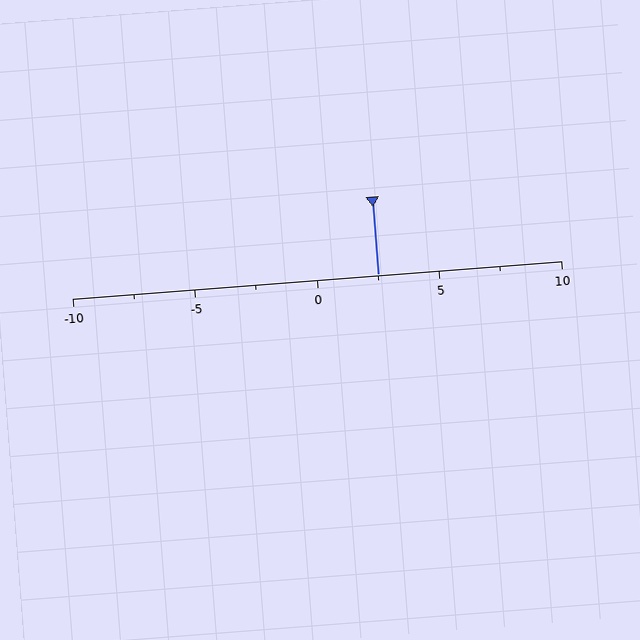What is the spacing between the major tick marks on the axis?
The major ticks are spaced 5 apart.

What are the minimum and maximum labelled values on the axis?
The axis runs from -10 to 10.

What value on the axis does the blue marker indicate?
The marker indicates approximately 2.5.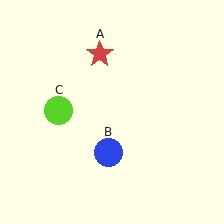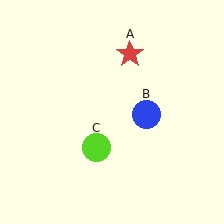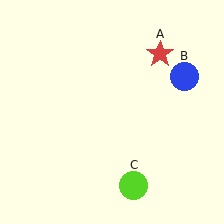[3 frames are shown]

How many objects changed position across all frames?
3 objects changed position: red star (object A), blue circle (object B), lime circle (object C).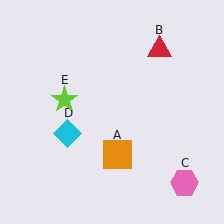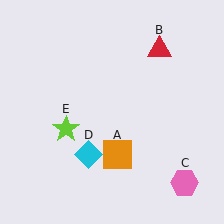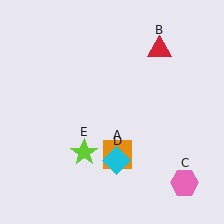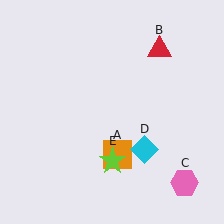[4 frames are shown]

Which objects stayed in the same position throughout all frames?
Orange square (object A) and red triangle (object B) and pink hexagon (object C) remained stationary.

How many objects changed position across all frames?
2 objects changed position: cyan diamond (object D), lime star (object E).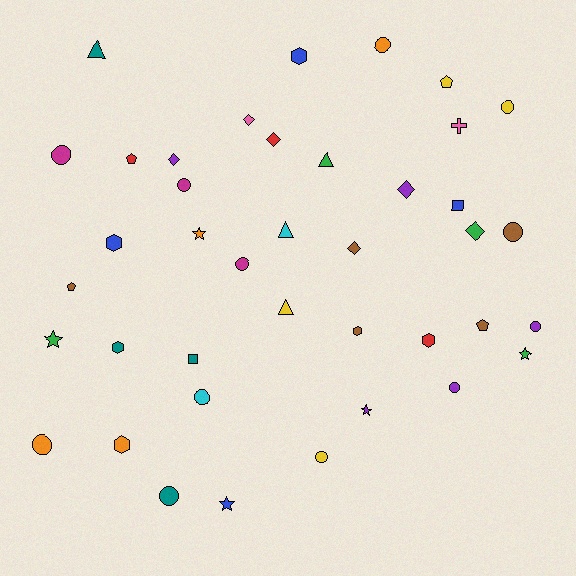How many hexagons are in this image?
There are 6 hexagons.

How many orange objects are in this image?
There are 4 orange objects.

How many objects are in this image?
There are 40 objects.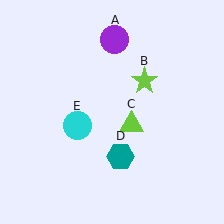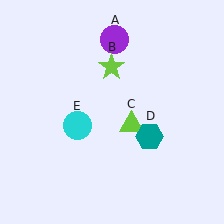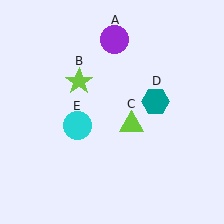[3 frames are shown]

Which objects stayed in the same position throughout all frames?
Purple circle (object A) and lime triangle (object C) and cyan circle (object E) remained stationary.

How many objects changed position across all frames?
2 objects changed position: lime star (object B), teal hexagon (object D).